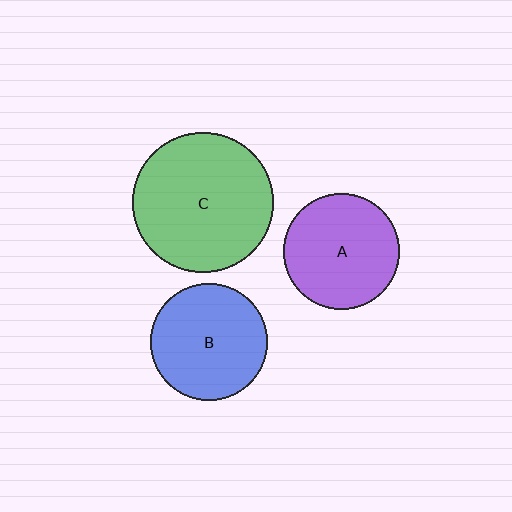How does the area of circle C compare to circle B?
Approximately 1.5 times.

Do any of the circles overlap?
No, none of the circles overlap.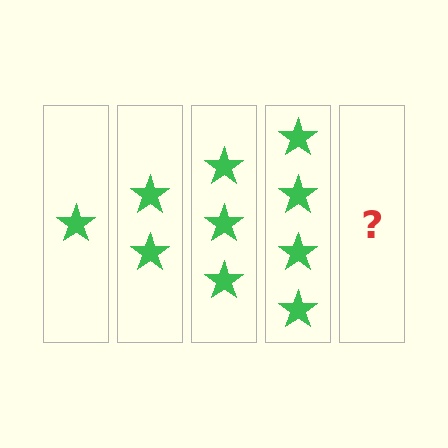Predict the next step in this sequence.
The next step is 5 stars.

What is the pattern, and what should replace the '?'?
The pattern is that each step adds one more star. The '?' should be 5 stars.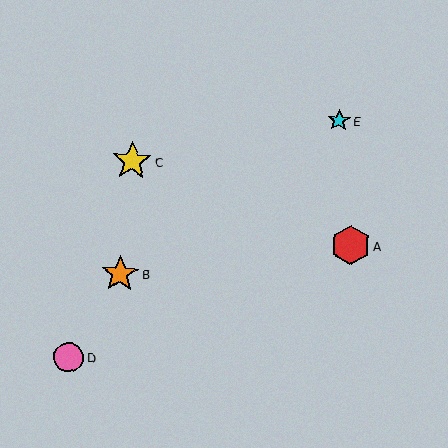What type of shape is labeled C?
Shape C is a yellow star.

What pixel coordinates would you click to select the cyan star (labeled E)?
Click at (339, 120) to select the cyan star E.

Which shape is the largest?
The red hexagon (labeled A) is the largest.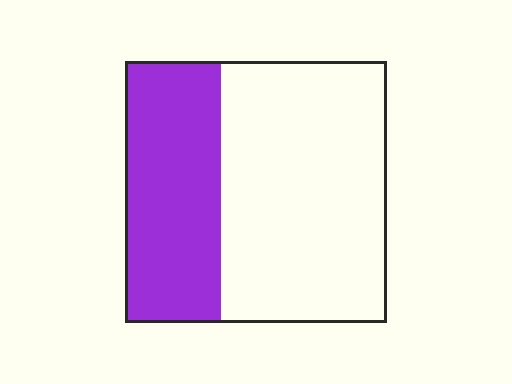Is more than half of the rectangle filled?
No.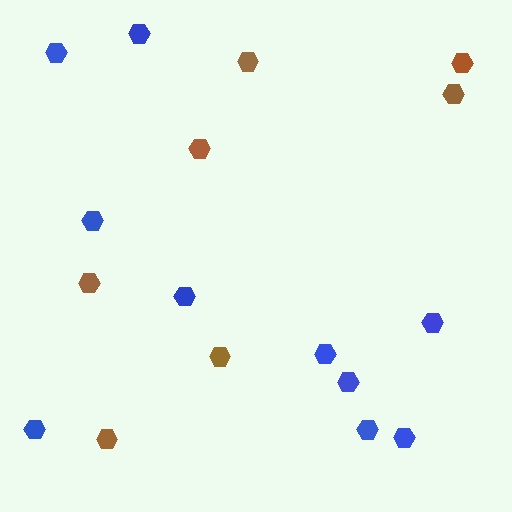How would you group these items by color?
There are 2 groups: one group of brown hexagons (7) and one group of blue hexagons (10).